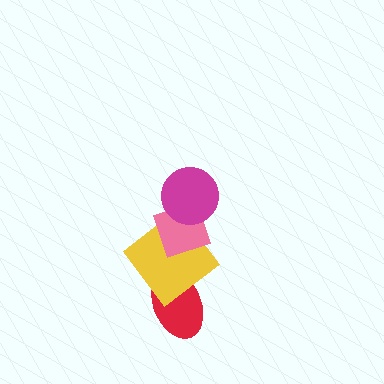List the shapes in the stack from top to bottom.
From top to bottom: the magenta circle, the pink diamond, the yellow diamond, the red ellipse.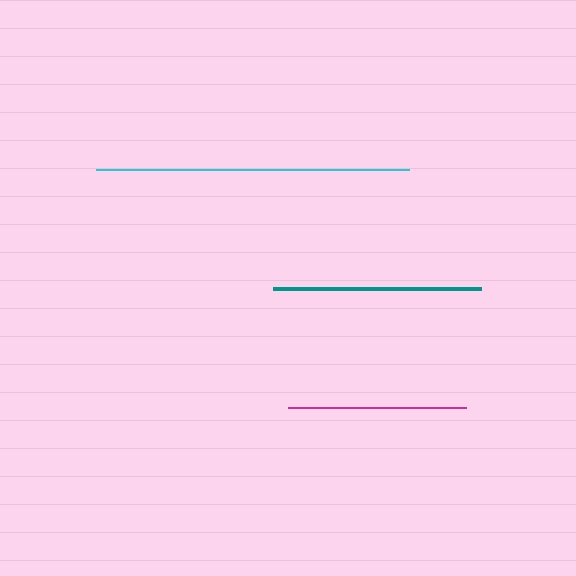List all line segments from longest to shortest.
From longest to shortest: cyan, teal, magenta.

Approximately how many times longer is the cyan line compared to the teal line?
The cyan line is approximately 1.5 times the length of the teal line.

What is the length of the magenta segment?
The magenta segment is approximately 178 pixels long.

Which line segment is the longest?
The cyan line is the longest at approximately 313 pixels.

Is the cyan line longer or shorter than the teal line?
The cyan line is longer than the teal line.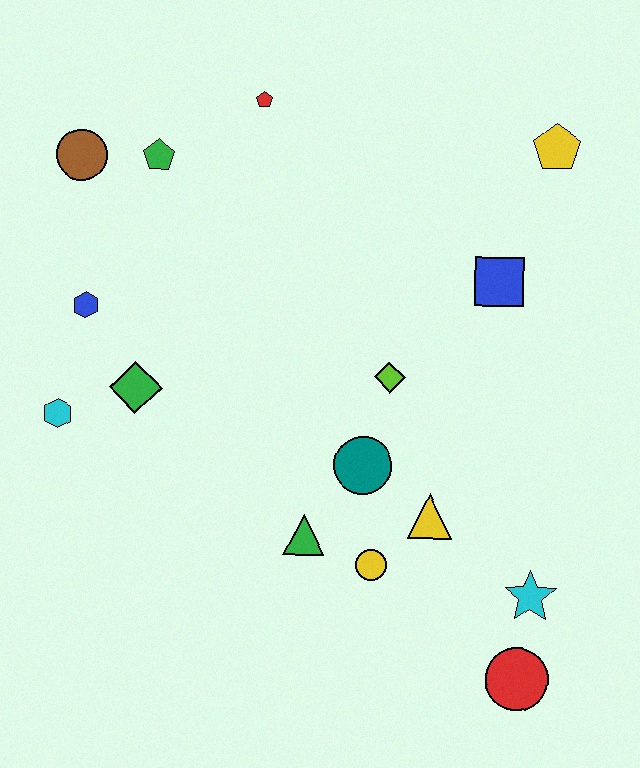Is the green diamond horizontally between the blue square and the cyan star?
No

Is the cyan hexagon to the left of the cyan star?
Yes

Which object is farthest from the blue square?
The cyan hexagon is farthest from the blue square.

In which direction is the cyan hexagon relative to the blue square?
The cyan hexagon is to the left of the blue square.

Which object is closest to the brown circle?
The green pentagon is closest to the brown circle.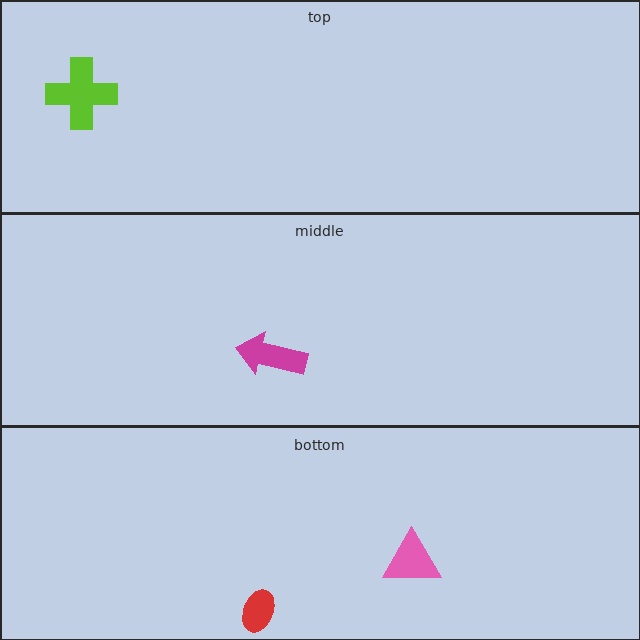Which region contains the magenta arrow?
The middle region.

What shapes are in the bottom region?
The red ellipse, the pink triangle.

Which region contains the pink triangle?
The bottom region.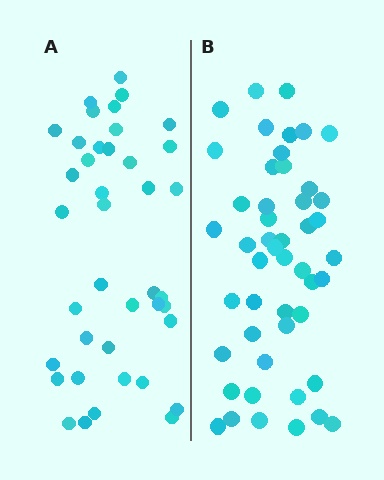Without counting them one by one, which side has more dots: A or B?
Region B (the right region) has more dots.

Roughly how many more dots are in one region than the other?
Region B has roughly 8 or so more dots than region A.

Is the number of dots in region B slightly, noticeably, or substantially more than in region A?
Region B has only slightly more — the two regions are fairly close. The ratio is roughly 1.2 to 1.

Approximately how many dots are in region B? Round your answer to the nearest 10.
About 50 dots. (The exact count is 48, which rounds to 50.)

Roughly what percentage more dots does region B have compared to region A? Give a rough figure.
About 20% more.